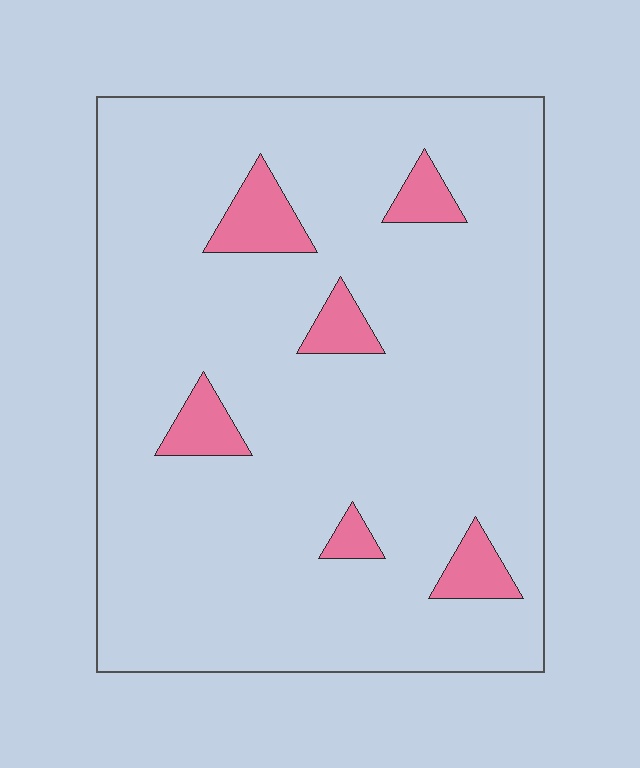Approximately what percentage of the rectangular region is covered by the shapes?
Approximately 10%.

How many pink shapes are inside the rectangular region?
6.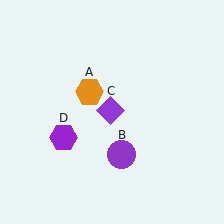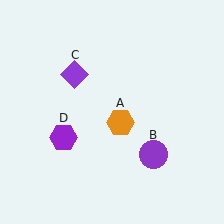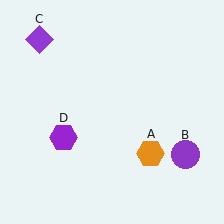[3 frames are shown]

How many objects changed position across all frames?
3 objects changed position: orange hexagon (object A), purple circle (object B), purple diamond (object C).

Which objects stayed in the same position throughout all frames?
Purple hexagon (object D) remained stationary.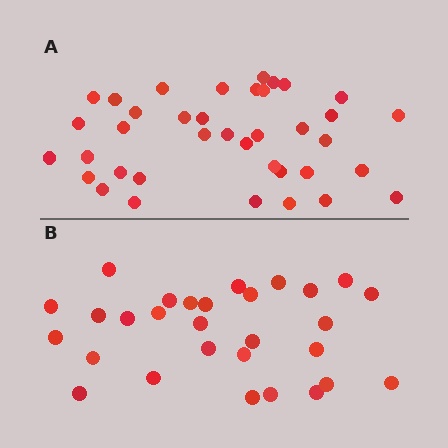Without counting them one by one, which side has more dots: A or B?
Region A (the top region) has more dots.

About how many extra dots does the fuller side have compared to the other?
Region A has roughly 8 or so more dots than region B.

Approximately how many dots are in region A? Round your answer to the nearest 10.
About 40 dots. (The exact count is 38, which rounds to 40.)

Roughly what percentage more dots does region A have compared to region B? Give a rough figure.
About 30% more.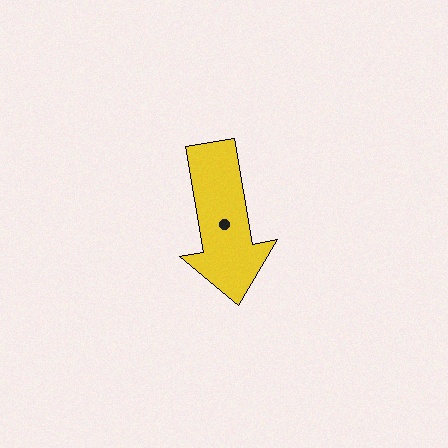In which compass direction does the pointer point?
South.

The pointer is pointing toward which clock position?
Roughly 6 o'clock.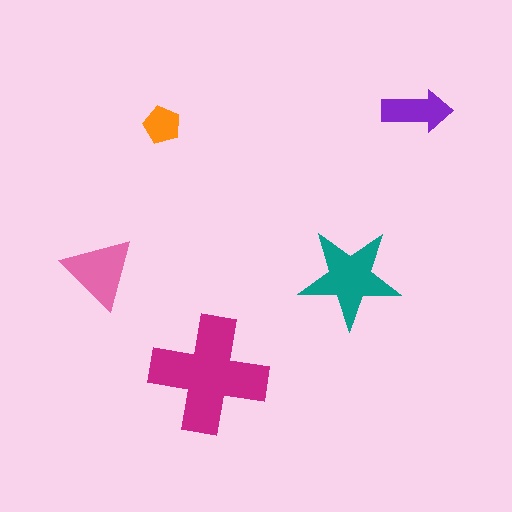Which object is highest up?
The purple arrow is topmost.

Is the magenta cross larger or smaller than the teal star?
Larger.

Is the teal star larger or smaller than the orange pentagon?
Larger.